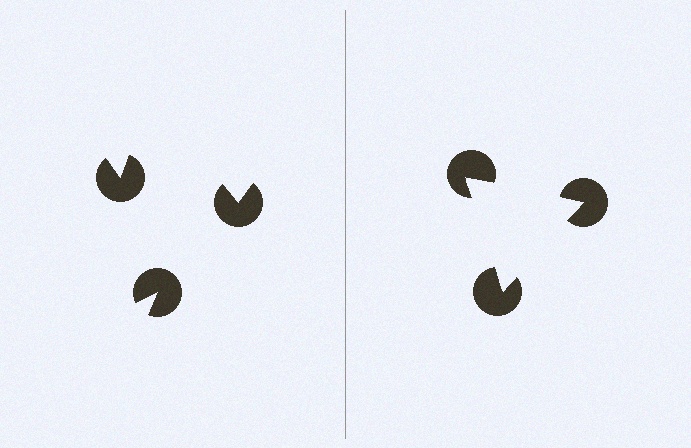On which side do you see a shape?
An illusory triangle appears on the right side. On the left side the wedge cuts are rotated, so no coherent shape forms.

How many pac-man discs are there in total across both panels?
6 — 3 on each side.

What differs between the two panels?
The pac-man discs are positioned identically on both sides; only the wedge orientations differ. On the right they align to a triangle; on the left they are misaligned.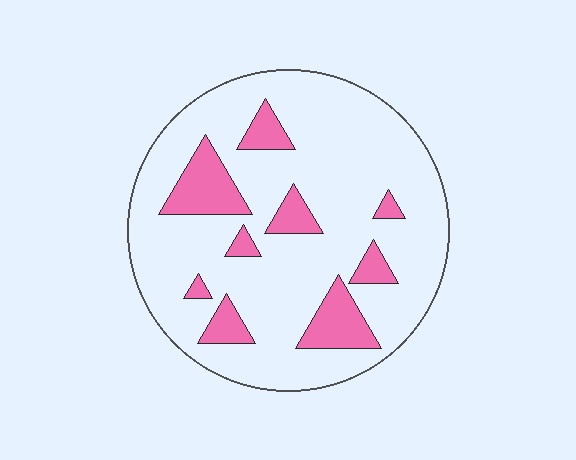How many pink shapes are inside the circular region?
9.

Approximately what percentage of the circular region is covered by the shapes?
Approximately 20%.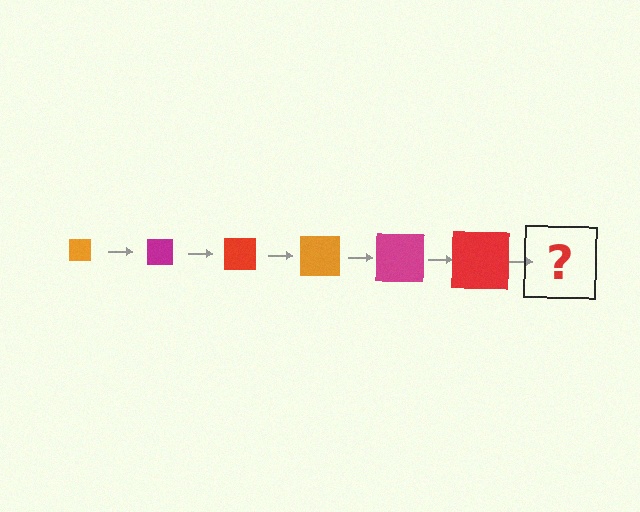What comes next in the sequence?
The next element should be an orange square, larger than the previous one.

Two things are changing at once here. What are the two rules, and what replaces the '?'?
The two rules are that the square grows larger each step and the color cycles through orange, magenta, and red. The '?' should be an orange square, larger than the previous one.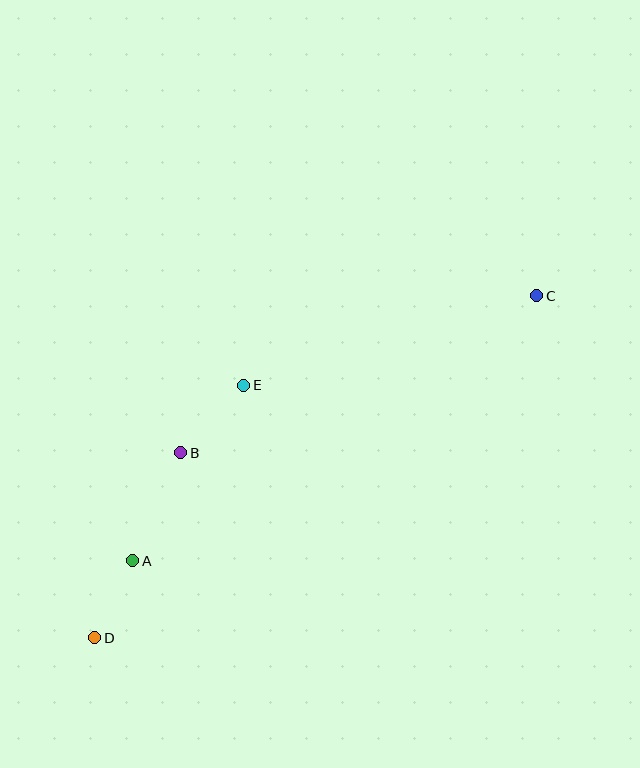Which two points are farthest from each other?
Points C and D are farthest from each other.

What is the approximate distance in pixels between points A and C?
The distance between A and C is approximately 483 pixels.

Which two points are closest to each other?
Points A and D are closest to each other.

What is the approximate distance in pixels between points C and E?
The distance between C and E is approximately 306 pixels.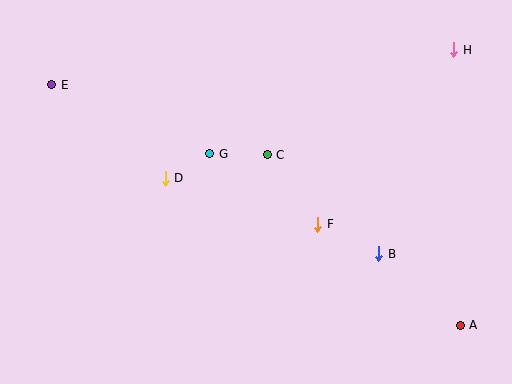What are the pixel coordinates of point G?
Point G is at (210, 154).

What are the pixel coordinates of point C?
Point C is at (267, 155).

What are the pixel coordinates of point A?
Point A is at (460, 325).